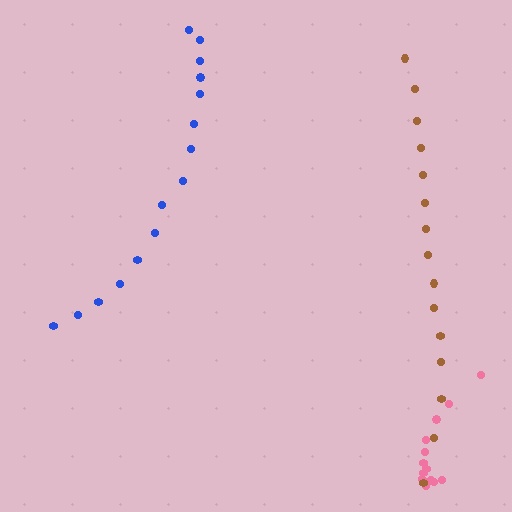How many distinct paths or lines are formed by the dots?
There are 3 distinct paths.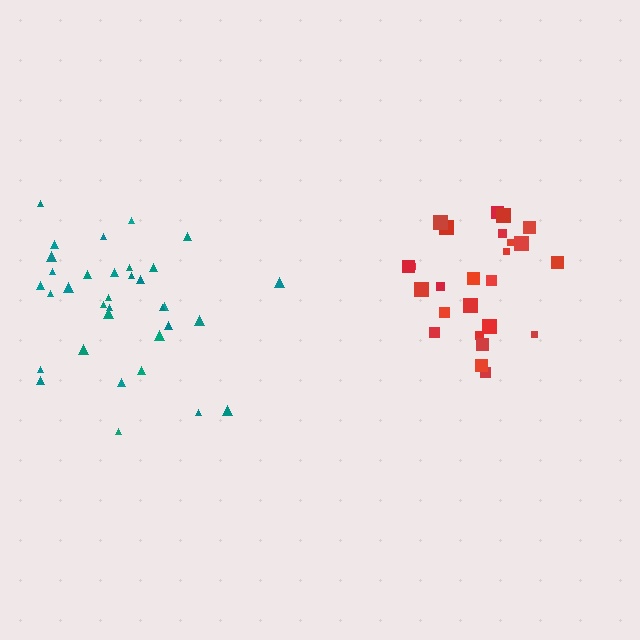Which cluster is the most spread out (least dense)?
Teal.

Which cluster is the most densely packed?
Red.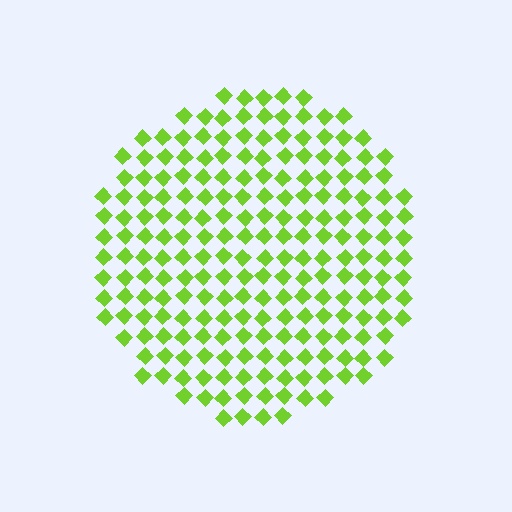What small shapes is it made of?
It is made of small diamonds.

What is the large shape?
The large shape is a circle.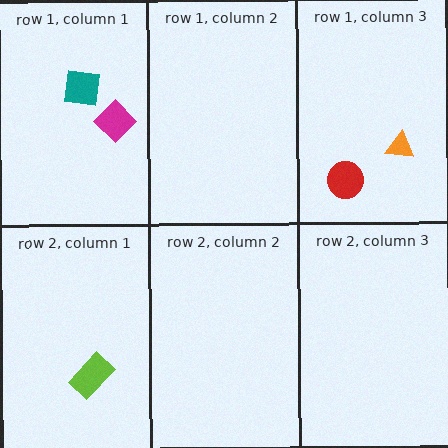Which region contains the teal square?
The row 1, column 1 region.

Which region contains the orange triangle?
The row 1, column 3 region.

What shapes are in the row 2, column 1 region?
The lime rectangle.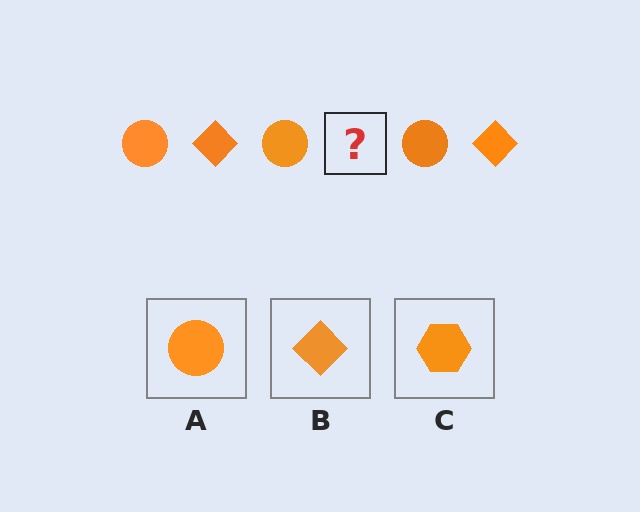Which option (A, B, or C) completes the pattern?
B.